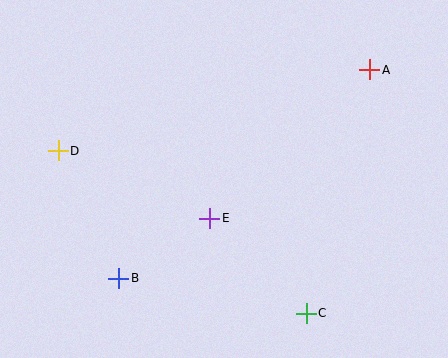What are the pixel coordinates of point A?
Point A is at (370, 70).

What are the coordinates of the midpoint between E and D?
The midpoint between E and D is at (134, 184).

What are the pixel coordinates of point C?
Point C is at (306, 313).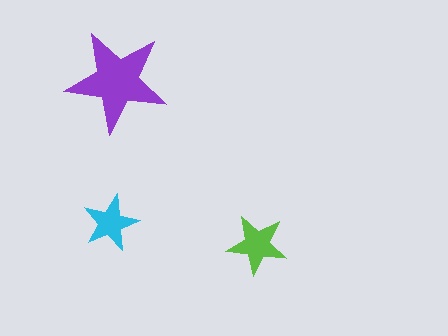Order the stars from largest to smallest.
the purple one, the lime one, the cyan one.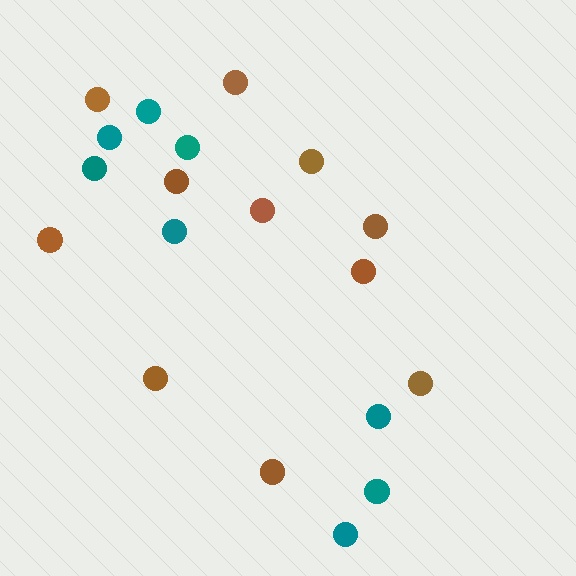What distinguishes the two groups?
There are 2 groups: one group of brown circles (11) and one group of teal circles (8).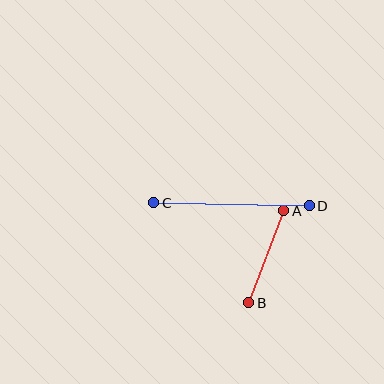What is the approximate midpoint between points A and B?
The midpoint is at approximately (266, 257) pixels.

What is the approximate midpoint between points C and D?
The midpoint is at approximately (231, 204) pixels.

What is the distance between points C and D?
The distance is approximately 156 pixels.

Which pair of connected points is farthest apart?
Points C and D are farthest apart.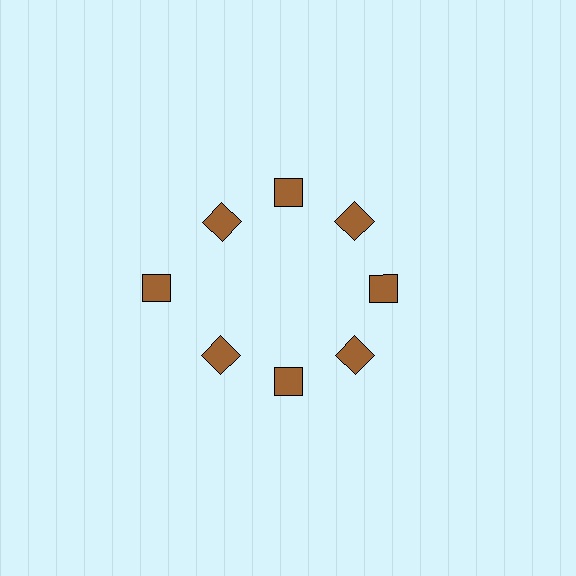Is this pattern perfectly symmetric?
No. The 8 brown diamonds are arranged in a ring, but one element near the 9 o'clock position is pushed outward from the center, breaking the 8-fold rotational symmetry.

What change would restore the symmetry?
The symmetry would be restored by moving it inward, back onto the ring so that all 8 diamonds sit at equal angles and equal distance from the center.